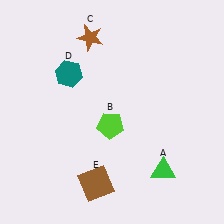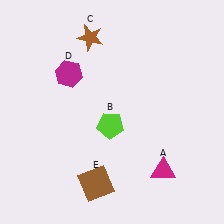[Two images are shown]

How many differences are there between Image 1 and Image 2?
There are 2 differences between the two images.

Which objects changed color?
A changed from green to magenta. D changed from teal to magenta.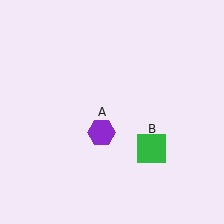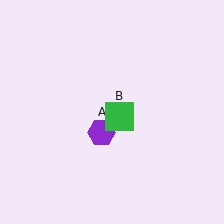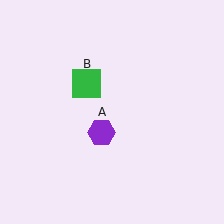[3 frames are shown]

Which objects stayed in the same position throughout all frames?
Purple hexagon (object A) remained stationary.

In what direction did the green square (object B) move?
The green square (object B) moved up and to the left.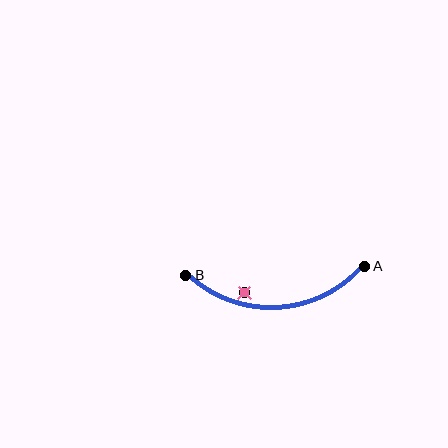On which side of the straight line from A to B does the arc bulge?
The arc bulges below the straight line connecting A and B.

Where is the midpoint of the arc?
The arc midpoint is the point on the curve farthest from the straight line joining A and B. It sits below that line.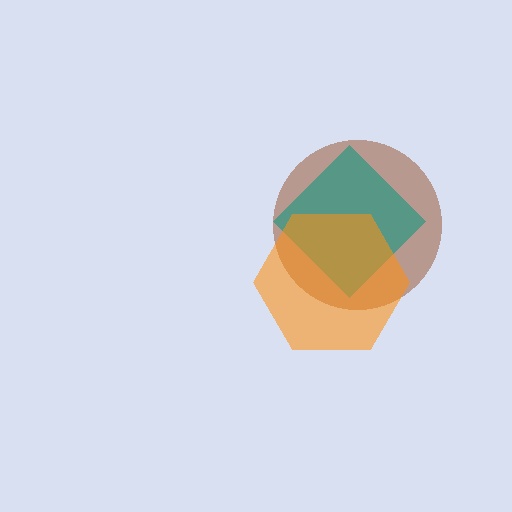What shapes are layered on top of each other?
The layered shapes are: a brown circle, a teal diamond, an orange hexagon.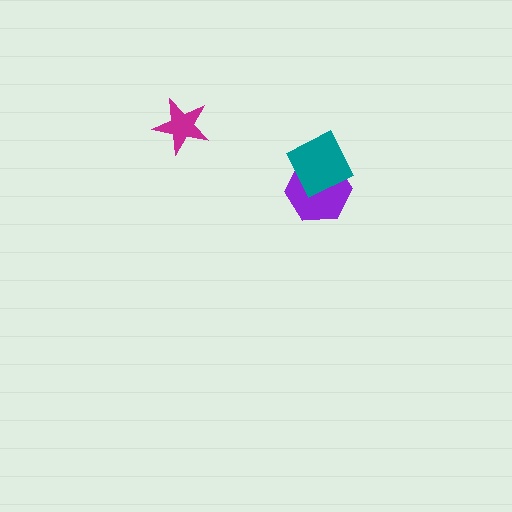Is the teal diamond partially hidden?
No, no other shape covers it.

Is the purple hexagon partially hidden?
Yes, it is partially covered by another shape.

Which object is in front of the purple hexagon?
The teal diamond is in front of the purple hexagon.